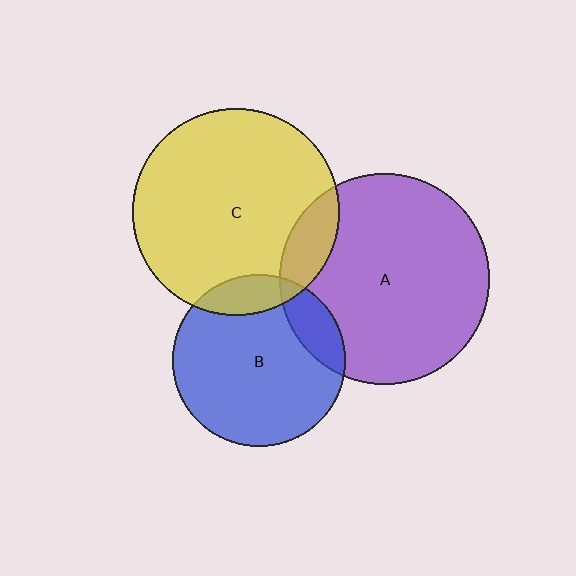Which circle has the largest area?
Circle A (purple).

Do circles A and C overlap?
Yes.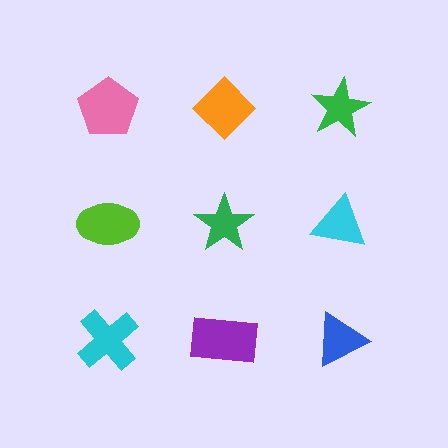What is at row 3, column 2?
A purple rectangle.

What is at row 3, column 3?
A blue triangle.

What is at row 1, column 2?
An orange diamond.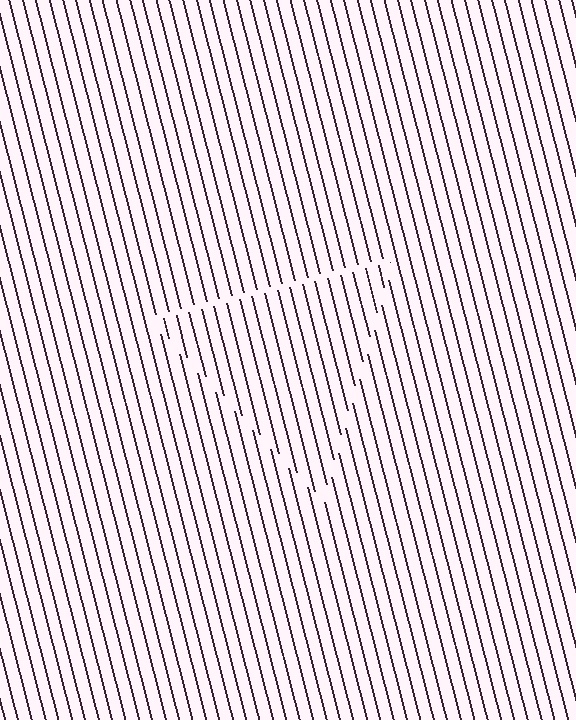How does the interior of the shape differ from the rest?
The interior of the shape contains the same grating, shifted by half a period — the contour is defined by the phase discontinuity where line-ends from the inner and outer gratings abut.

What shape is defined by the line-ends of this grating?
An illusory triangle. The interior of the shape contains the same grating, shifted by half a period — the contour is defined by the phase discontinuity where line-ends from the inner and outer gratings abut.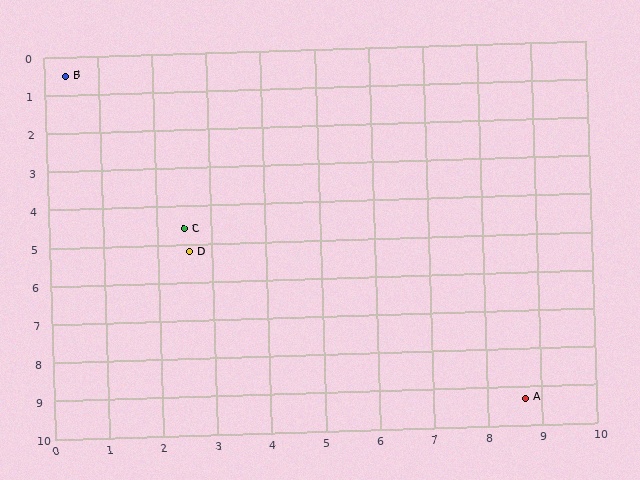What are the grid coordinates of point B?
Point B is at approximately (0.4, 0.5).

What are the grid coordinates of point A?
Point A is at approximately (8.7, 9.3).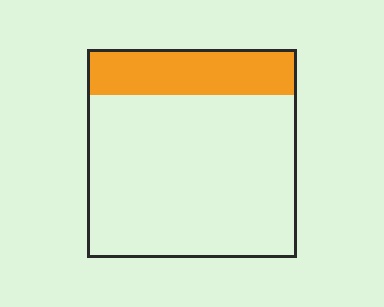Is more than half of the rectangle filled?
No.